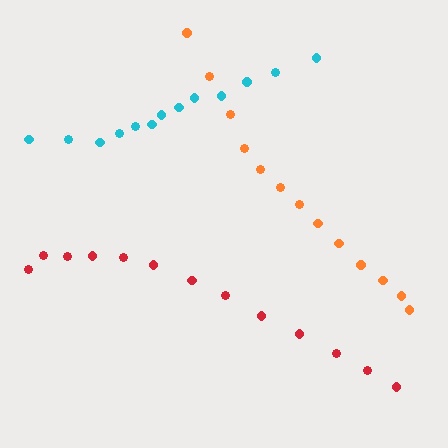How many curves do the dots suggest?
There are 3 distinct paths.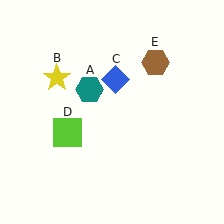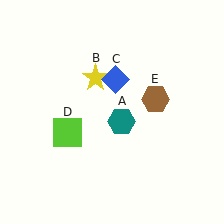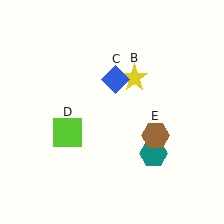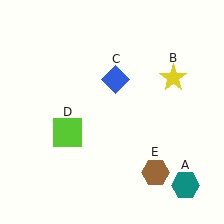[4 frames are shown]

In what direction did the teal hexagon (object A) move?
The teal hexagon (object A) moved down and to the right.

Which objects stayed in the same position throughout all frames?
Blue diamond (object C) and lime square (object D) remained stationary.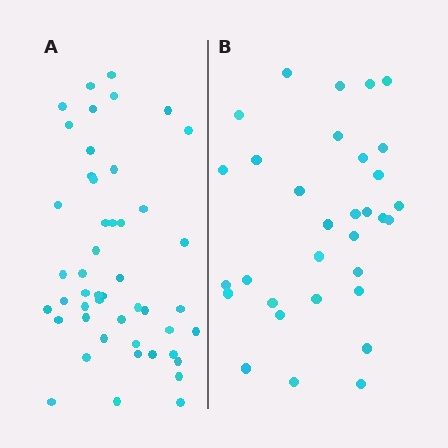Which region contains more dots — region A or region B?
Region A (the left region) has more dots.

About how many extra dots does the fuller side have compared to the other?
Region A has approximately 15 more dots than region B.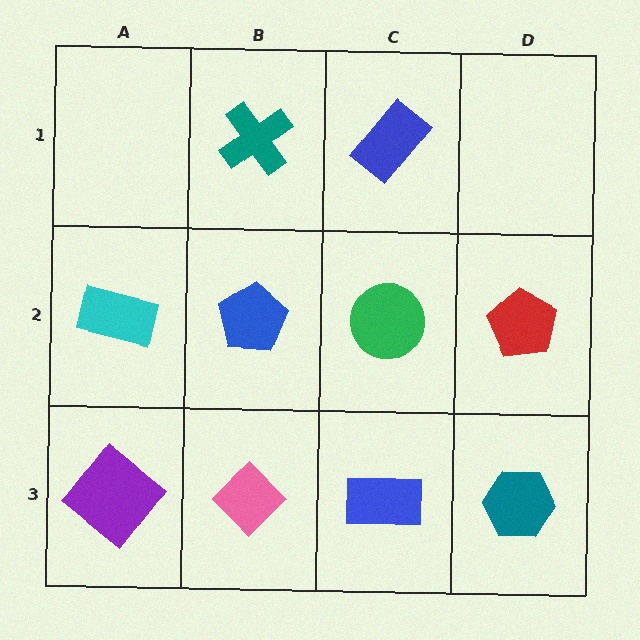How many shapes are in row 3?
4 shapes.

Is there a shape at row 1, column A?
No, that cell is empty.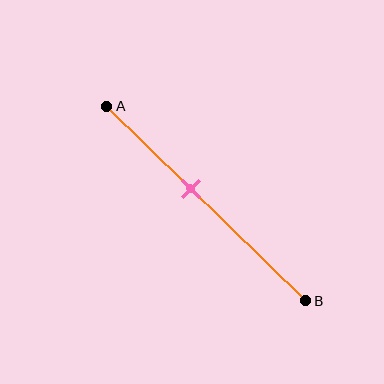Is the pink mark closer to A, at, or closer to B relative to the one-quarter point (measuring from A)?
The pink mark is closer to point B than the one-quarter point of segment AB.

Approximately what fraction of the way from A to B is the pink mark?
The pink mark is approximately 40% of the way from A to B.